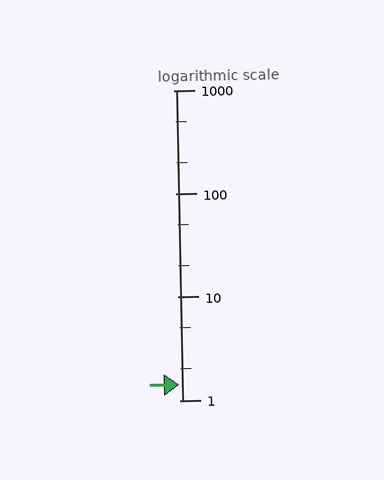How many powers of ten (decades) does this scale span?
The scale spans 3 decades, from 1 to 1000.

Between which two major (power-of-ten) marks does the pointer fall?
The pointer is between 1 and 10.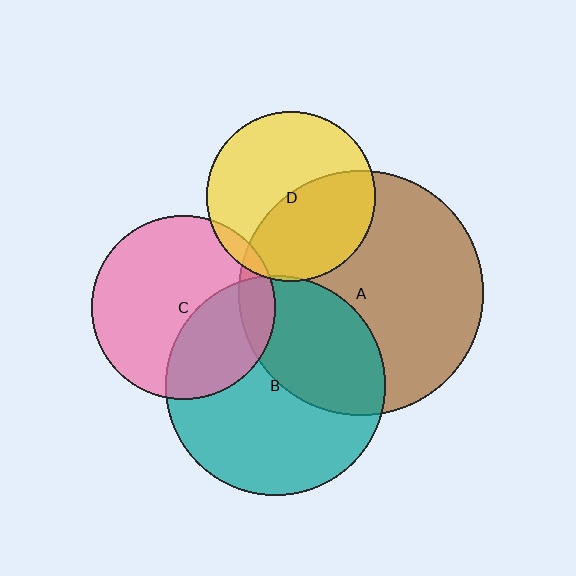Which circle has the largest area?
Circle A (brown).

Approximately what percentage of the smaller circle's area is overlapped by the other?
Approximately 5%.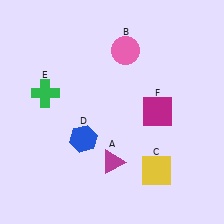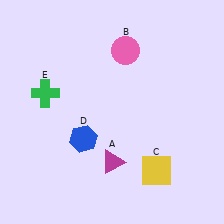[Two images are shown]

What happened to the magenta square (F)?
The magenta square (F) was removed in Image 2. It was in the top-right area of Image 1.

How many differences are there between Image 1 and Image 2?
There is 1 difference between the two images.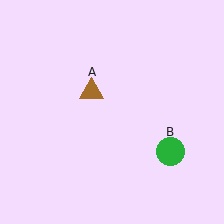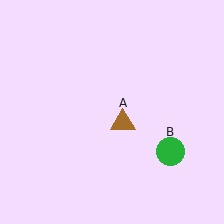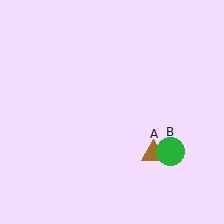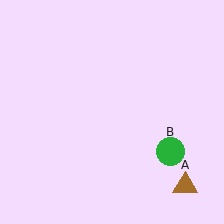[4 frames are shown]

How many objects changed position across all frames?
1 object changed position: brown triangle (object A).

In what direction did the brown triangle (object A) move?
The brown triangle (object A) moved down and to the right.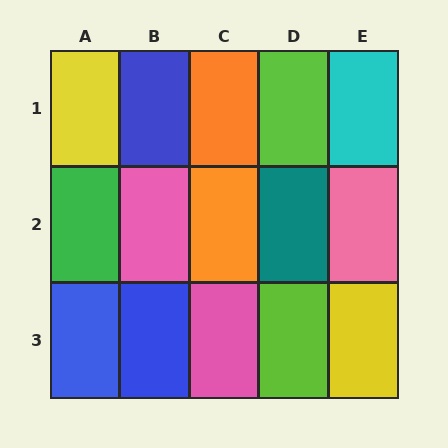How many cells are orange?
2 cells are orange.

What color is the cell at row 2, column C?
Orange.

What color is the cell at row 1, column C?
Orange.